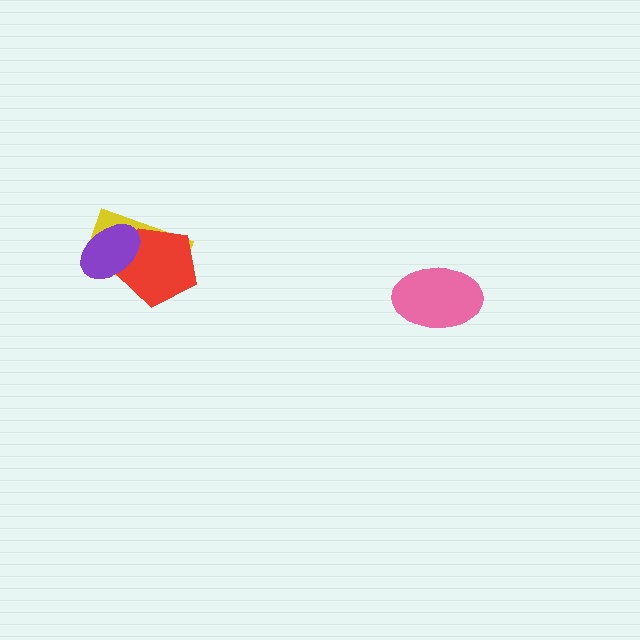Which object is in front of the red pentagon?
The purple ellipse is in front of the red pentagon.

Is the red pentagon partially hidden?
Yes, it is partially covered by another shape.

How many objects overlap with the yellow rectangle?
2 objects overlap with the yellow rectangle.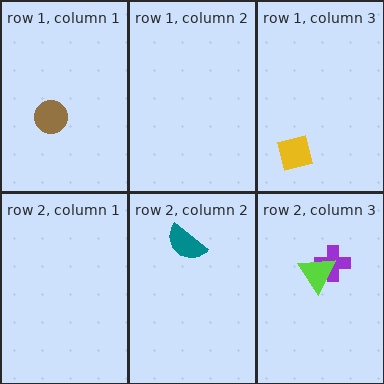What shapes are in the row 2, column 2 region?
The teal semicircle.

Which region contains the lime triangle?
The row 2, column 3 region.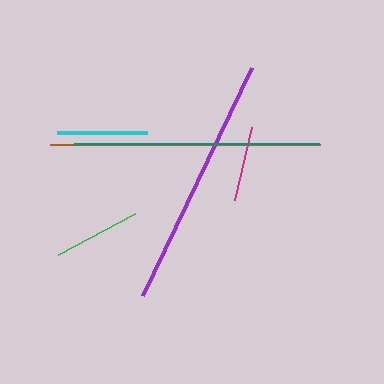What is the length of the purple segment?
The purple segment is approximately 253 pixels long.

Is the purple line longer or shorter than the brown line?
The brown line is longer than the purple line.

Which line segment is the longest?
The brown line is the longest at approximately 270 pixels.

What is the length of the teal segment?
The teal segment is approximately 245 pixels long.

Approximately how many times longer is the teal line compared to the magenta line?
The teal line is approximately 3.3 times the length of the magenta line.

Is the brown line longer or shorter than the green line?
The brown line is longer than the green line.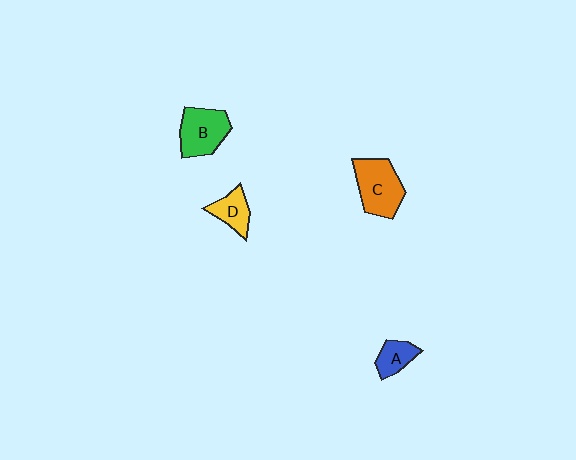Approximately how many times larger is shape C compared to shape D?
Approximately 1.8 times.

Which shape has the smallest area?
Shape A (blue).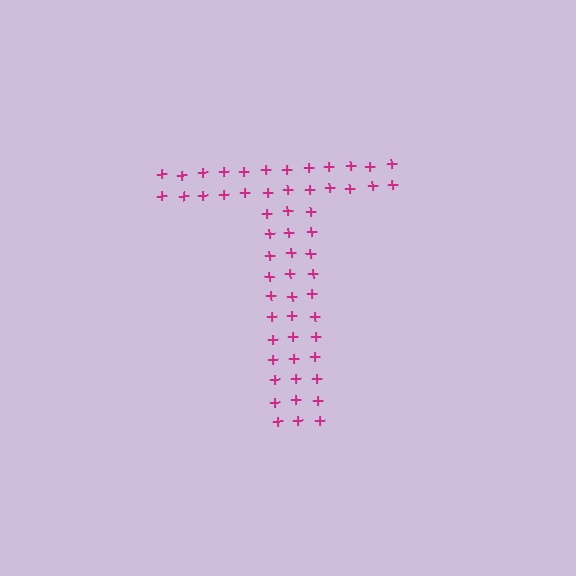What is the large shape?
The large shape is the letter T.